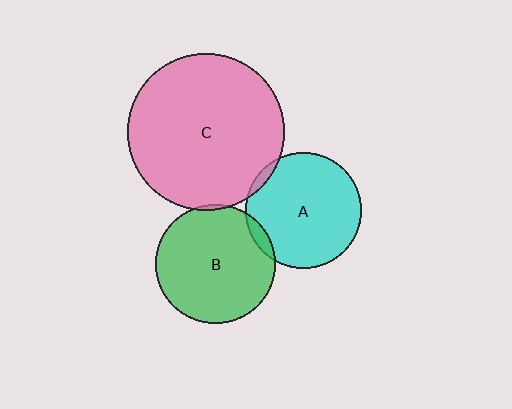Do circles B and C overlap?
Yes.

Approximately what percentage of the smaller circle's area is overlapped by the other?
Approximately 5%.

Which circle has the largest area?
Circle C (pink).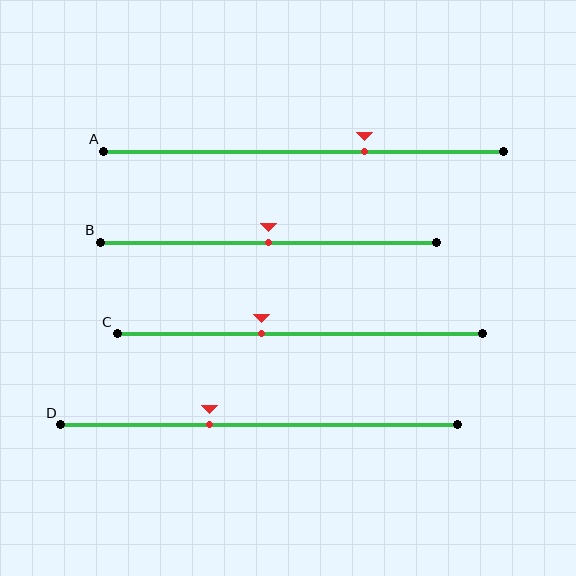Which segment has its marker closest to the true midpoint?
Segment B has its marker closest to the true midpoint.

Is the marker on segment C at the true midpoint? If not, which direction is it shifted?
No, the marker on segment C is shifted to the left by about 10% of the segment length.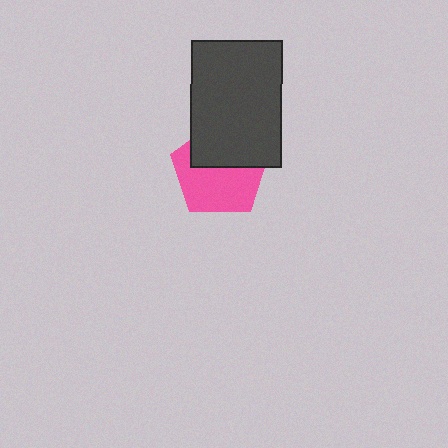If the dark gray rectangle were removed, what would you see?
You would see the complete pink pentagon.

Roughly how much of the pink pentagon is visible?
About half of it is visible (roughly 58%).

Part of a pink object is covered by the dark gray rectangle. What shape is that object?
It is a pentagon.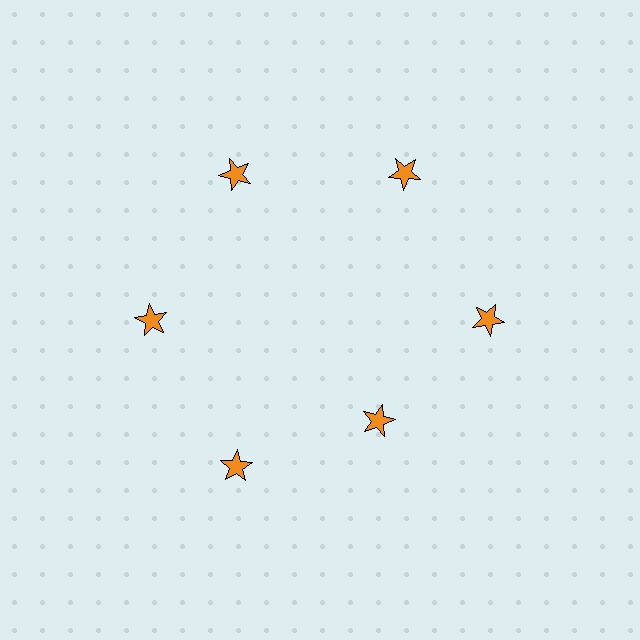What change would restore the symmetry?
The symmetry would be restored by moving it outward, back onto the ring so that all 6 stars sit at equal angles and equal distance from the center.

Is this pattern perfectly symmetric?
No. The 6 orange stars are arranged in a ring, but one element near the 5 o'clock position is pulled inward toward the center, breaking the 6-fold rotational symmetry.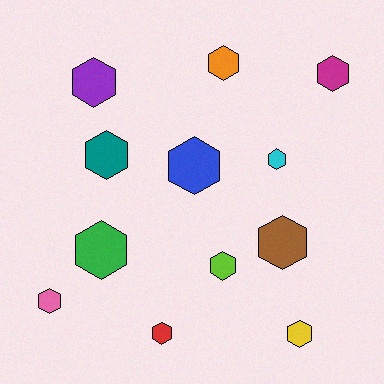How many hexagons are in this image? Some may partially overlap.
There are 12 hexagons.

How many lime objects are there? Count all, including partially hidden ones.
There is 1 lime object.